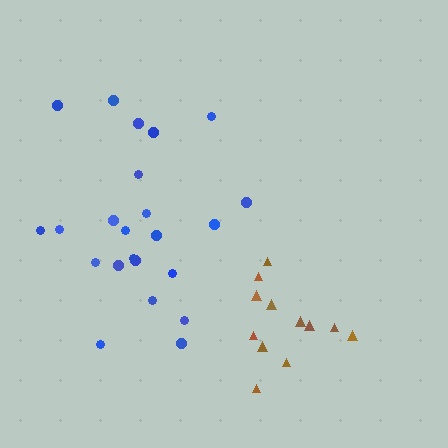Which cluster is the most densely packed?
Brown.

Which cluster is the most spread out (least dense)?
Blue.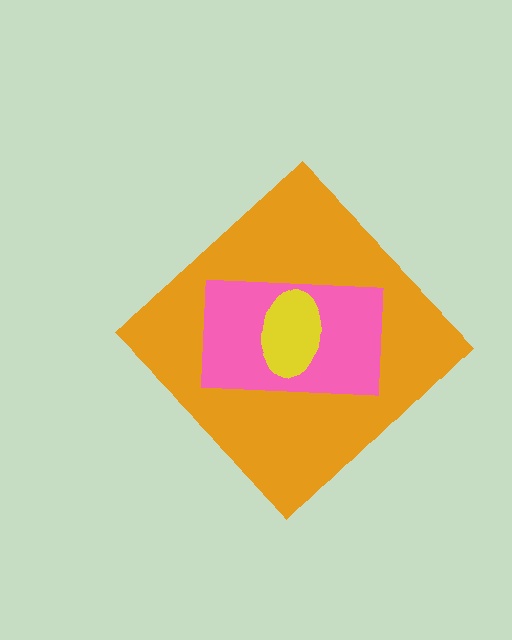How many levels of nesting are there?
3.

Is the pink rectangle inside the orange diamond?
Yes.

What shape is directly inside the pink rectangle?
The yellow ellipse.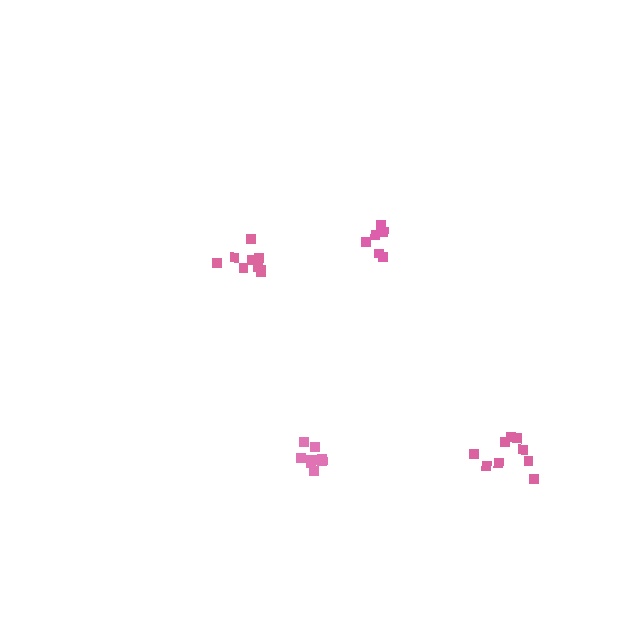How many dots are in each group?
Group 1: 9 dots, Group 2: 9 dots, Group 3: 9 dots, Group 4: 6 dots (33 total).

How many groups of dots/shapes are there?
There are 4 groups.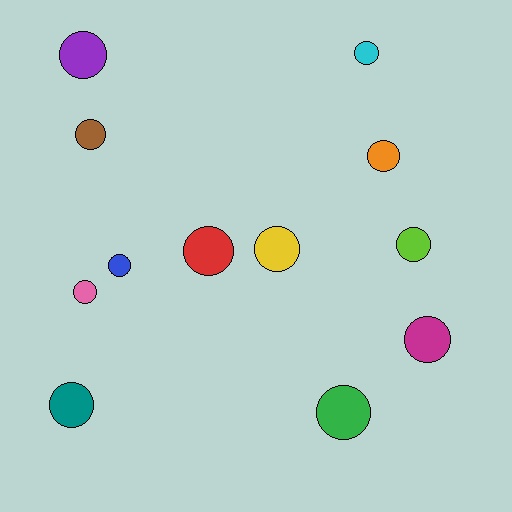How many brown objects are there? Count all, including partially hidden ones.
There is 1 brown object.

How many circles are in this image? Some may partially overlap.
There are 12 circles.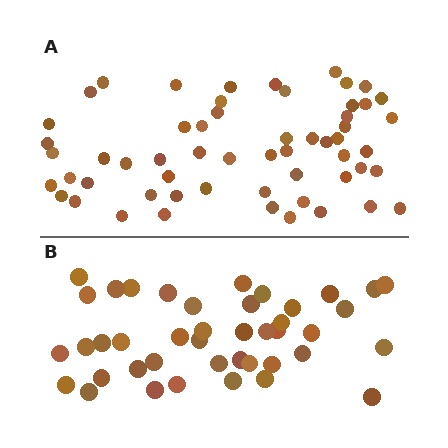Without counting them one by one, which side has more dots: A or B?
Region A (the top region) has more dots.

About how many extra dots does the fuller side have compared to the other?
Region A has approximately 15 more dots than region B.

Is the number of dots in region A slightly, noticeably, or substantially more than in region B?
Region A has noticeably more, but not dramatically so. The ratio is roughly 1.4 to 1.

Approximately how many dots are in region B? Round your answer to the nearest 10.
About 40 dots. (The exact count is 42, which rounds to 40.)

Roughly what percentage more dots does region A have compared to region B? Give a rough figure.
About 35% more.